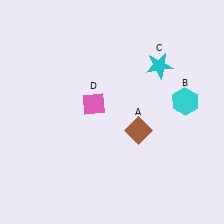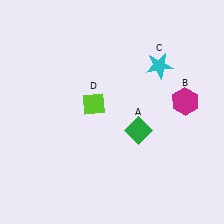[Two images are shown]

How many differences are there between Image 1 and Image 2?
There are 3 differences between the two images.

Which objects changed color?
A changed from brown to green. B changed from cyan to magenta. D changed from pink to lime.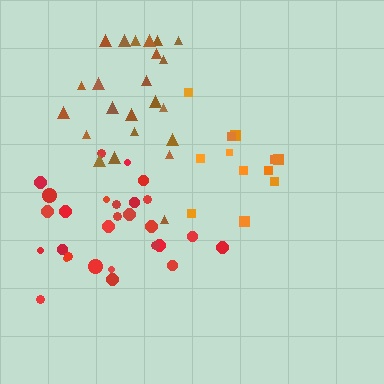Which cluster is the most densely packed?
Red.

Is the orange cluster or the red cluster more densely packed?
Red.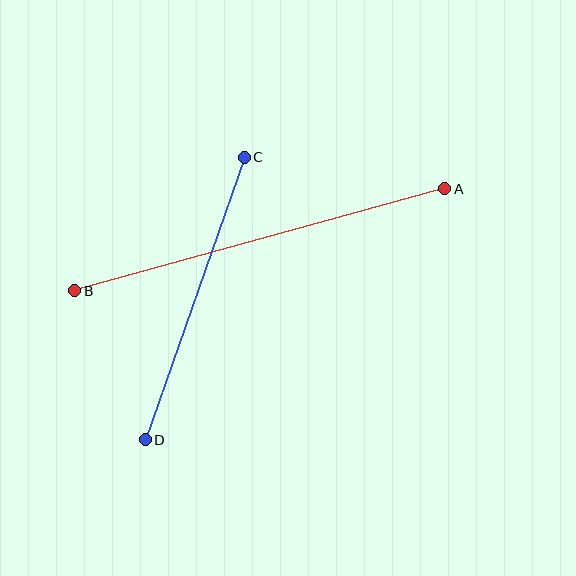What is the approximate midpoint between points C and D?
The midpoint is at approximately (195, 298) pixels.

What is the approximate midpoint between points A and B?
The midpoint is at approximately (260, 240) pixels.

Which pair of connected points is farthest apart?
Points A and B are farthest apart.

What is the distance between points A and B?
The distance is approximately 384 pixels.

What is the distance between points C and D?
The distance is approximately 299 pixels.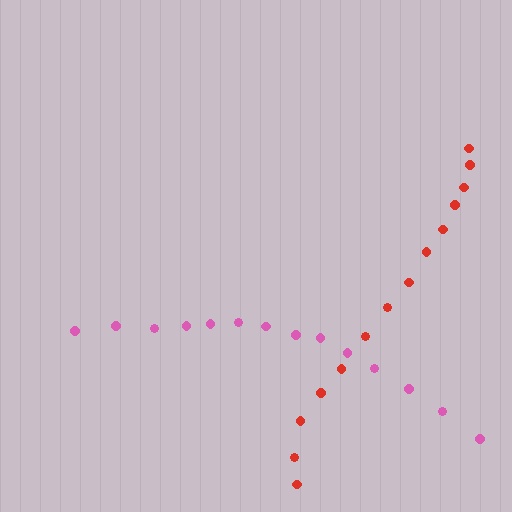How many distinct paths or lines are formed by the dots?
There are 2 distinct paths.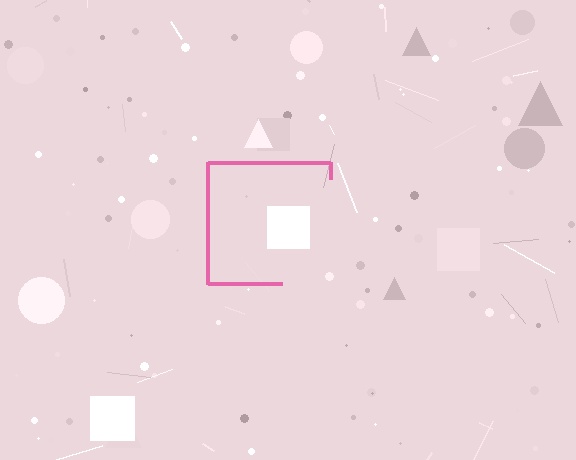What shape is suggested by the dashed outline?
The dashed outline suggests a square.